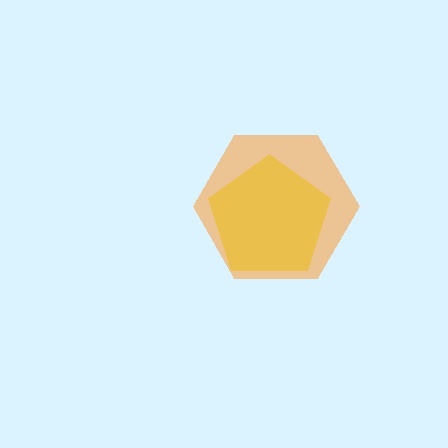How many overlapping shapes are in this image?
There are 2 overlapping shapes in the image.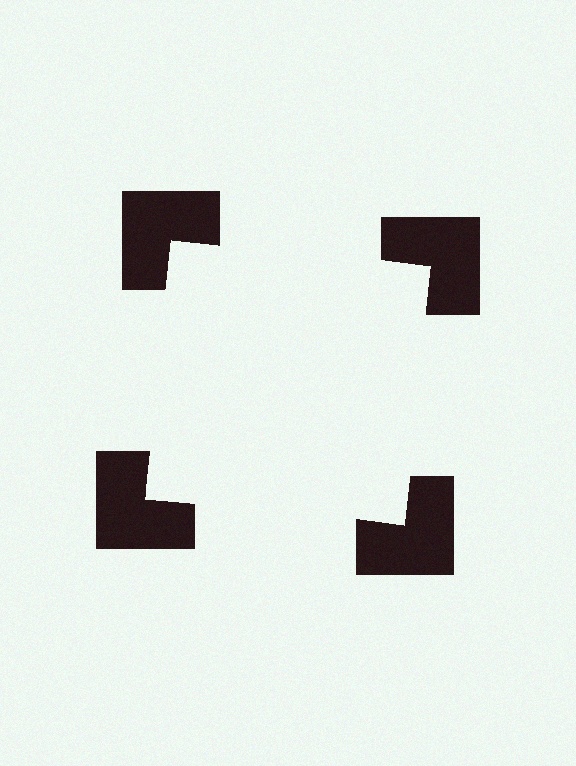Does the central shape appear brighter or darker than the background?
It typically appears slightly brighter than the background, even though no actual brightness change is drawn.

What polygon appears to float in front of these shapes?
An illusory square — its edges are inferred from the aligned wedge cuts in the notched squares, not physically drawn.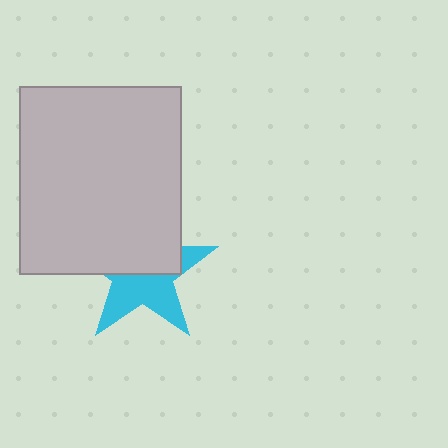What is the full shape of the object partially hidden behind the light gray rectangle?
The partially hidden object is a cyan star.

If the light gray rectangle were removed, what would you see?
You would see the complete cyan star.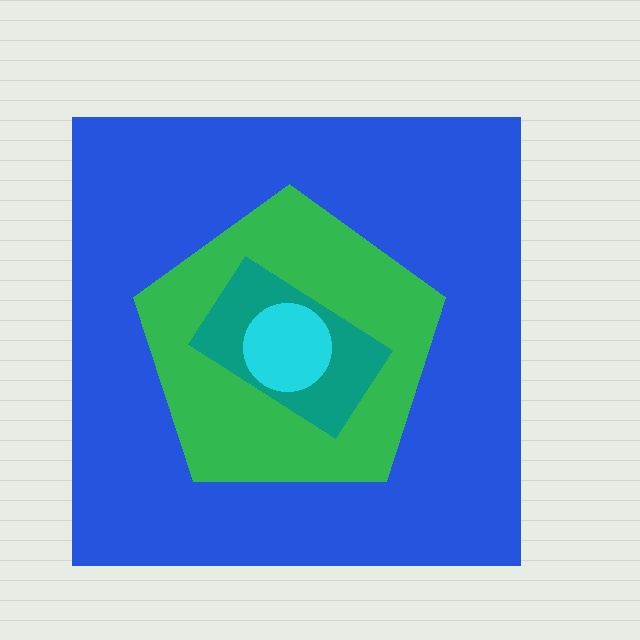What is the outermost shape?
The blue square.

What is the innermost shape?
The cyan circle.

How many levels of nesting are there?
4.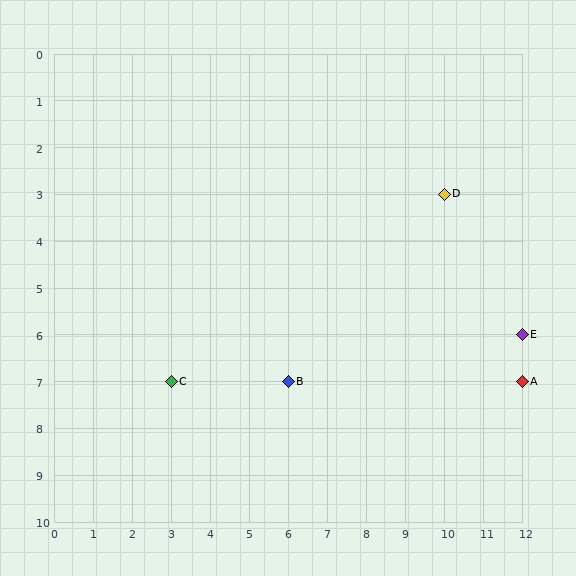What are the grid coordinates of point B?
Point B is at grid coordinates (6, 7).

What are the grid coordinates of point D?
Point D is at grid coordinates (10, 3).